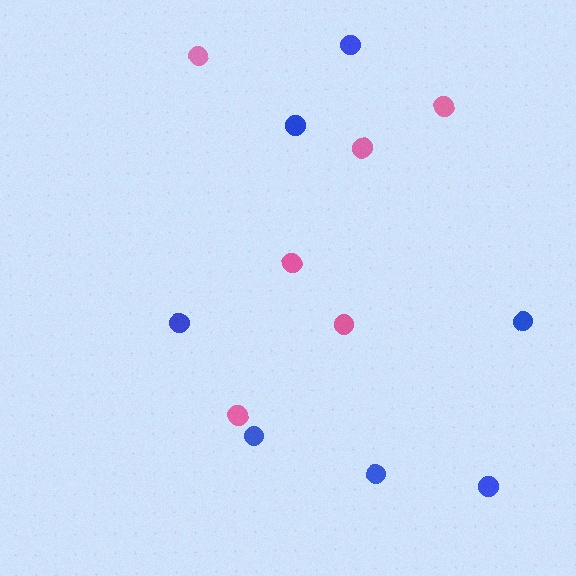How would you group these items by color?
There are 2 groups: one group of blue circles (7) and one group of pink circles (6).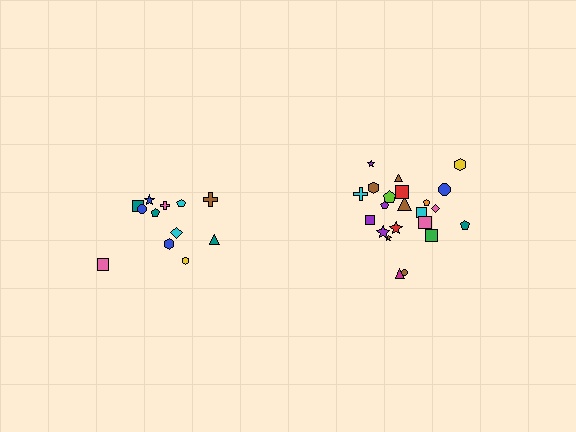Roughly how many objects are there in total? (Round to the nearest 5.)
Roughly 35 objects in total.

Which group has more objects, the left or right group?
The right group.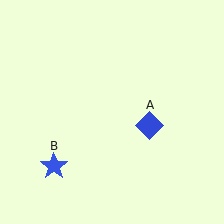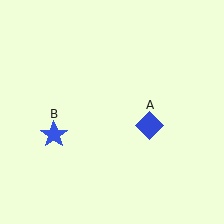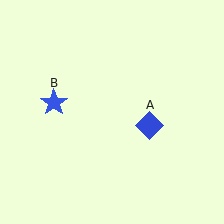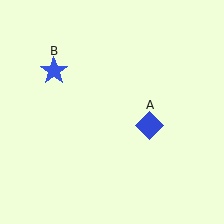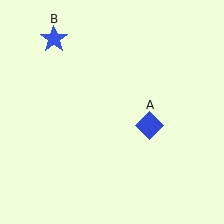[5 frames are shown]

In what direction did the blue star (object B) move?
The blue star (object B) moved up.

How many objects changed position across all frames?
1 object changed position: blue star (object B).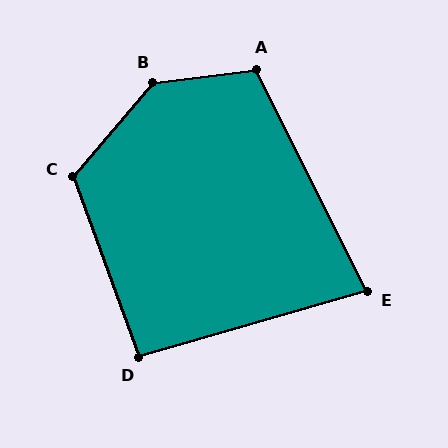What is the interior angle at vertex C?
Approximately 120 degrees (obtuse).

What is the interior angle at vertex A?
Approximately 109 degrees (obtuse).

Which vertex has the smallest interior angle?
E, at approximately 80 degrees.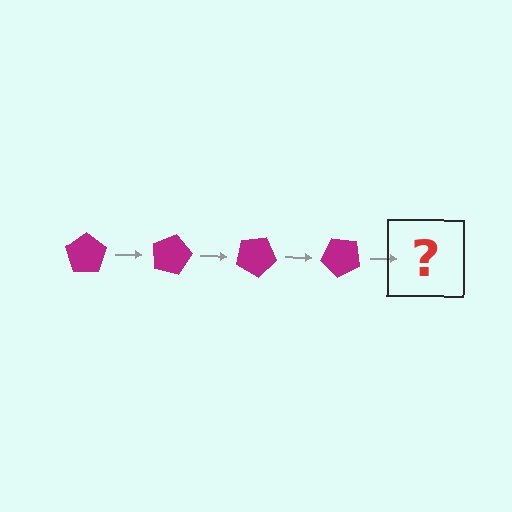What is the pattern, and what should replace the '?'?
The pattern is that the pentagon rotates 15 degrees each step. The '?' should be a magenta pentagon rotated 60 degrees.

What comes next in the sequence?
The next element should be a magenta pentagon rotated 60 degrees.